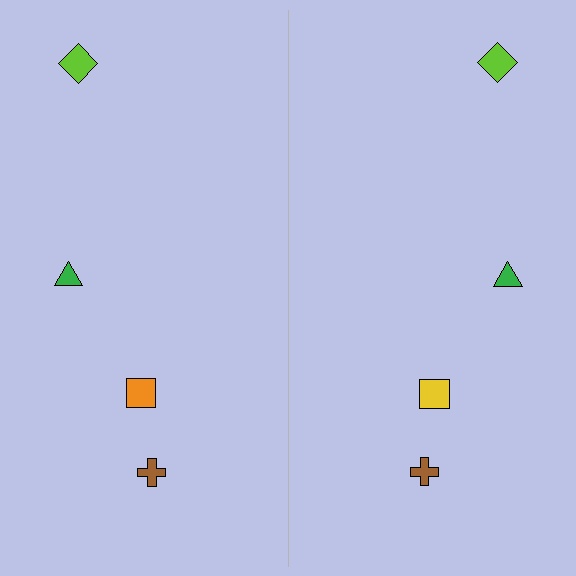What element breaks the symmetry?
The yellow square on the right side breaks the symmetry — its mirror counterpart is orange.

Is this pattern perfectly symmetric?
No, the pattern is not perfectly symmetric. The yellow square on the right side breaks the symmetry — its mirror counterpart is orange.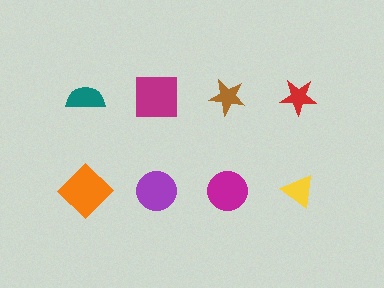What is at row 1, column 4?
A red star.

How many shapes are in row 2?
4 shapes.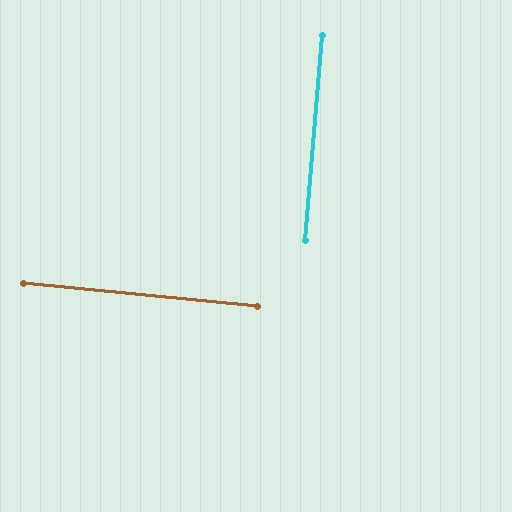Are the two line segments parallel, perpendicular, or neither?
Perpendicular — they meet at approximately 89°.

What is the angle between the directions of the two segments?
Approximately 89 degrees.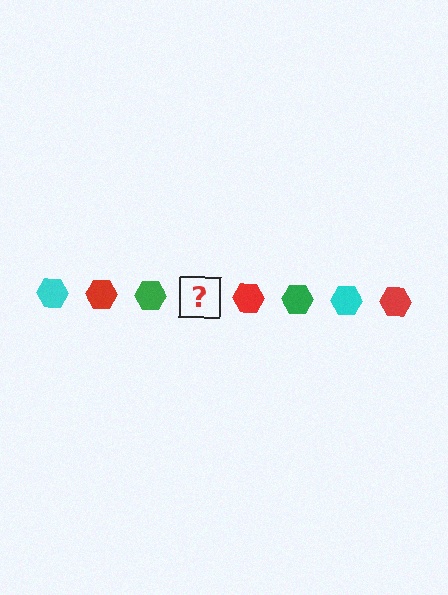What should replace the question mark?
The question mark should be replaced with a cyan hexagon.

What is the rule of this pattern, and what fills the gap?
The rule is that the pattern cycles through cyan, red, green hexagons. The gap should be filled with a cyan hexagon.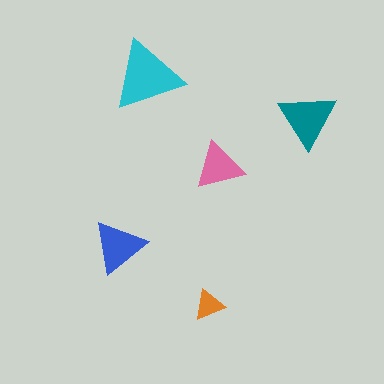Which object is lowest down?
The orange triangle is bottommost.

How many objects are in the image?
There are 5 objects in the image.